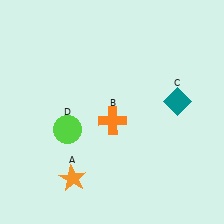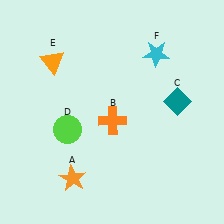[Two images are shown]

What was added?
An orange triangle (E), a cyan star (F) were added in Image 2.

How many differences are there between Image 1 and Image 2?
There are 2 differences between the two images.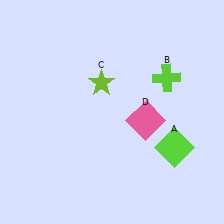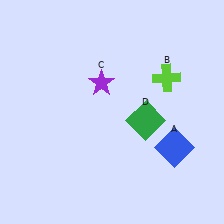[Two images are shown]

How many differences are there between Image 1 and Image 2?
There are 3 differences between the two images.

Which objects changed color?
A changed from lime to blue. C changed from lime to purple. D changed from pink to green.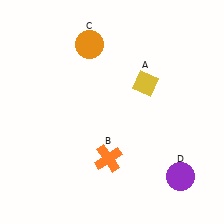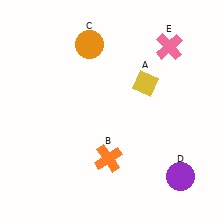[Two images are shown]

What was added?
A pink cross (E) was added in Image 2.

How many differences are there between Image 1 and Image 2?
There is 1 difference between the two images.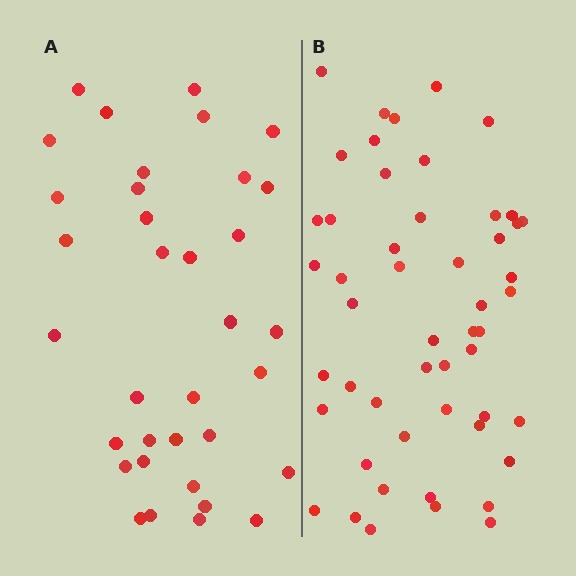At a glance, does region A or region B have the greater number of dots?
Region B (the right region) has more dots.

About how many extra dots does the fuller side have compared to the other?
Region B has approximately 15 more dots than region A.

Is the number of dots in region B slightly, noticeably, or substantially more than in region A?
Region B has substantially more. The ratio is roughly 1.5 to 1.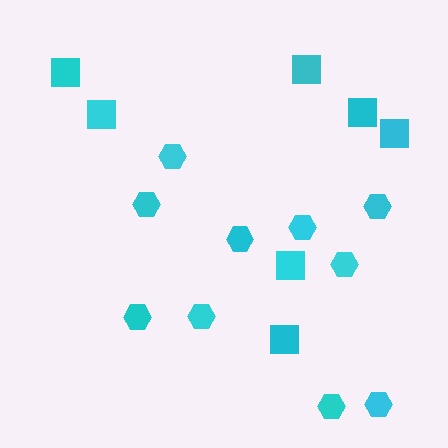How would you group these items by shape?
There are 2 groups: one group of squares (7) and one group of hexagons (10).